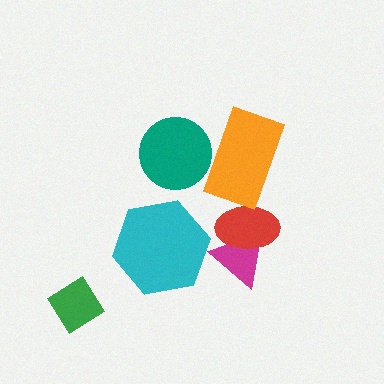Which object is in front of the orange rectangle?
The teal circle is in front of the orange rectangle.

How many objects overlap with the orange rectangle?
1 object overlaps with the orange rectangle.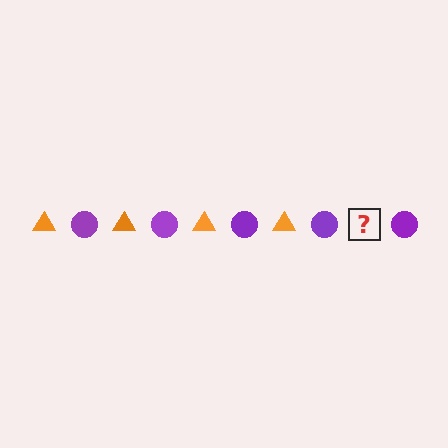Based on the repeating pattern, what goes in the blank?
The blank should be an orange triangle.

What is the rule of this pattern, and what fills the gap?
The rule is that the pattern alternates between orange triangle and purple circle. The gap should be filled with an orange triangle.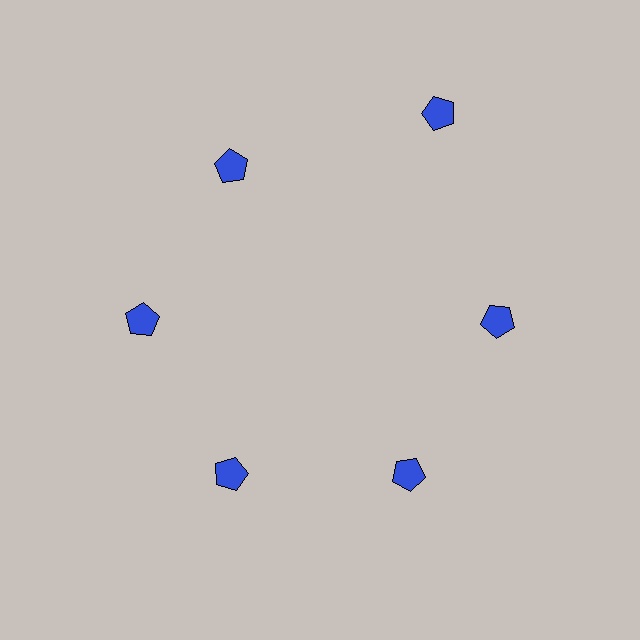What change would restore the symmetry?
The symmetry would be restored by moving it inward, back onto the ring so that all 6 pentagons sit at equal angles and equal distance from the center.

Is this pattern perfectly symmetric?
No. The 6 blue pentagons are arranged in a ring, but one element near the 1 o'clock position is pushed outward from the center, breaking the 6-fold rotational symmetry.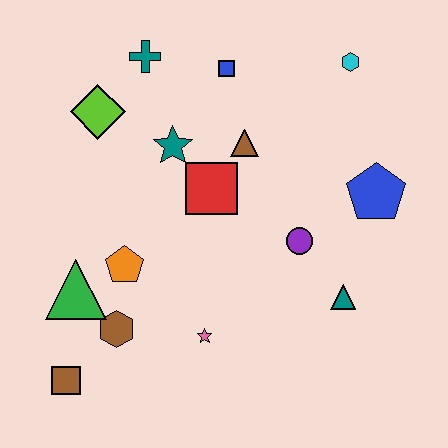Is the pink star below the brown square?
No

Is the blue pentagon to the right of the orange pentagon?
Yes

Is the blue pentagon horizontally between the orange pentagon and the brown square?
No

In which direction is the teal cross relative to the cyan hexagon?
The teal cross is to the left of the cyan hexagon.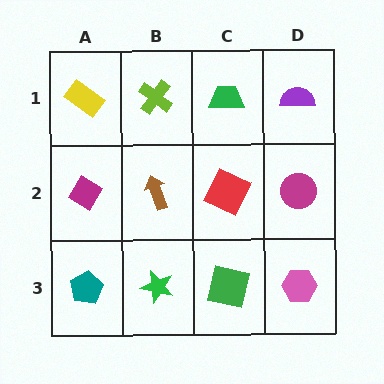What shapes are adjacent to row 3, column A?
A magenta diamond (row 2, column A), a green star (row 3, column B).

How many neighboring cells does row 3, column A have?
2.